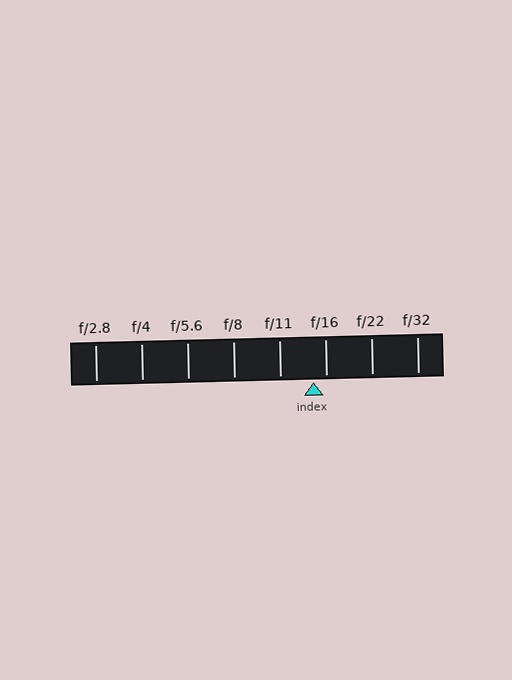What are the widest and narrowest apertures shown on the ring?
The widest aperture shown is f/2.8 and the narrowest is f/32.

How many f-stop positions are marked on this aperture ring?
There are 8 f-stop positions marked.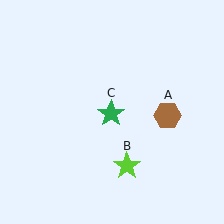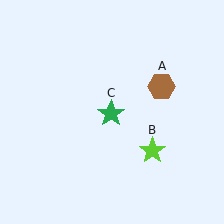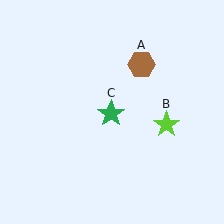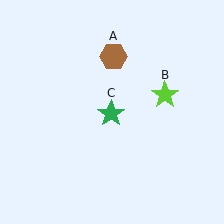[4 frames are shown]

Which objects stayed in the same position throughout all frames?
Green star (object C) remained stationary.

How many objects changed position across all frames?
2 objects changed position: brown hexagon (object A), lime star (object B).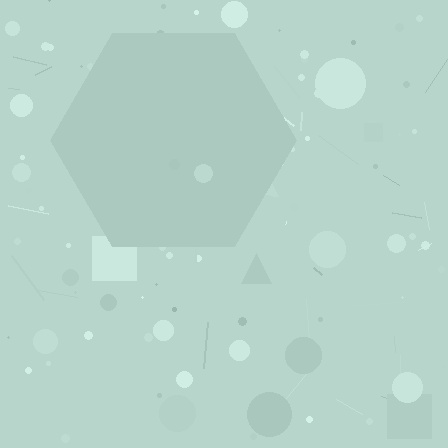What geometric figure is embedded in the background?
A hexagon is embedded in the background.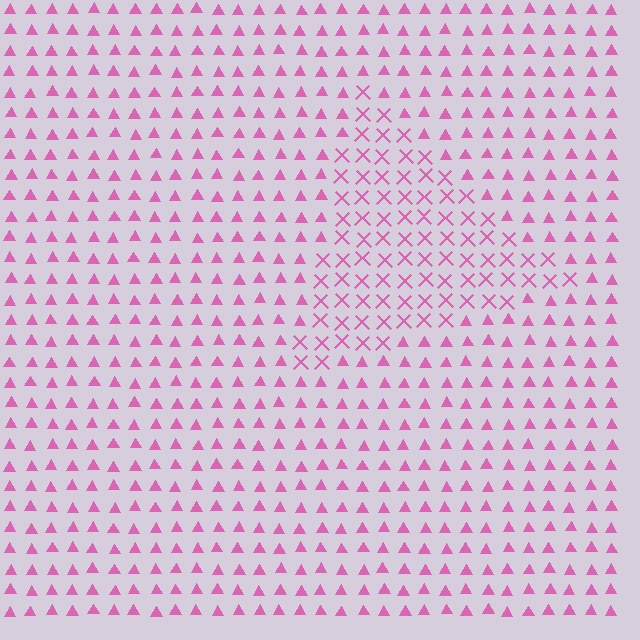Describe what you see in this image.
The image is filled with small pink elements arranged in a uniform grid. A triangle-shaped region contains X marks, while the surrounding area contains triangles. The boundary is defined purely by the change in element shape.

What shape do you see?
I see a triangle.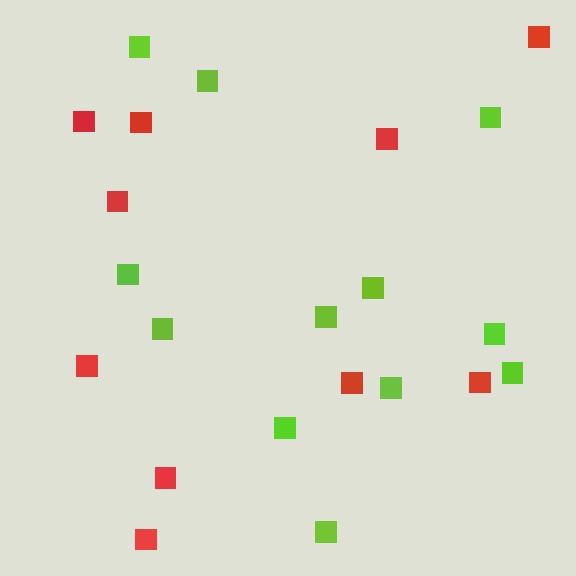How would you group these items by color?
There are 2 groups: one group of lime squares (12) and one group of red squares (10).